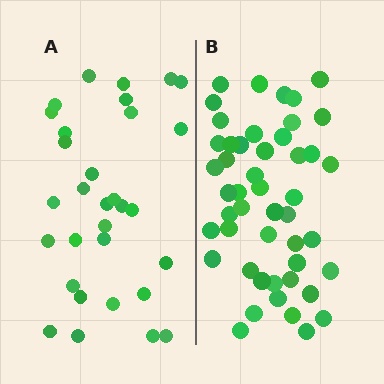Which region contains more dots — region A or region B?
Region B (the right region) has more dots.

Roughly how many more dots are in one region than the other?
Region B has approximately 15 more dots than region A.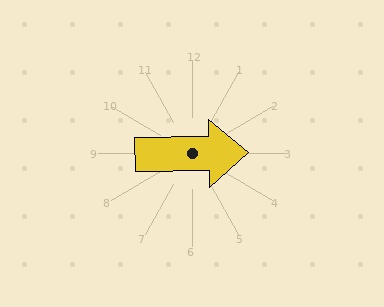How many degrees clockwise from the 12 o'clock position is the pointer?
Approximately 89 degrees.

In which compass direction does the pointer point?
East.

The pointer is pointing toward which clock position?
Roughly 3 o'clock.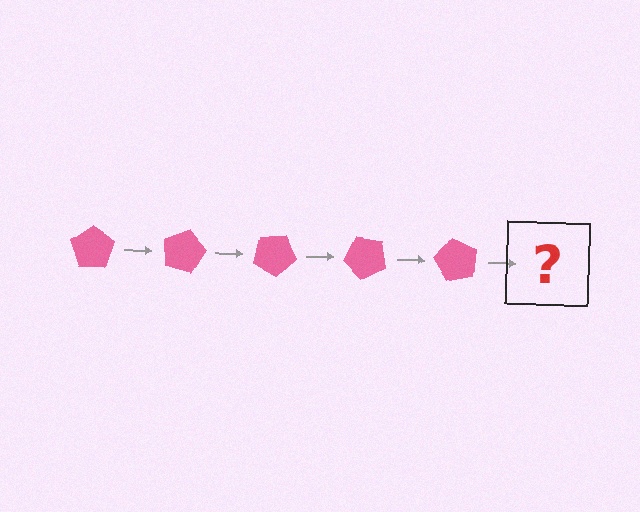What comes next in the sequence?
The next element should be a pink pentagon rotated 75 degrees.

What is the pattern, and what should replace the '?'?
The pattern is that the pentagon rotates 15 degrees each step. The '?' should be a pink pentagon rotated 75 degrees.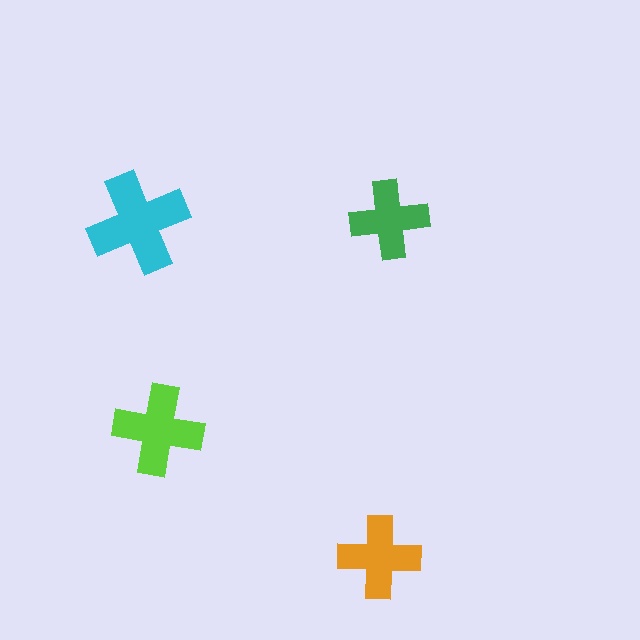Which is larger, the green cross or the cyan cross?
The cyan one.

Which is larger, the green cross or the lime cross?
The lime one.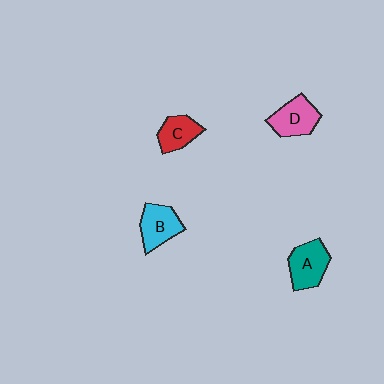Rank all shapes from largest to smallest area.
From largest to smallest: A (teal), D (pink), B (cyan), C (red).